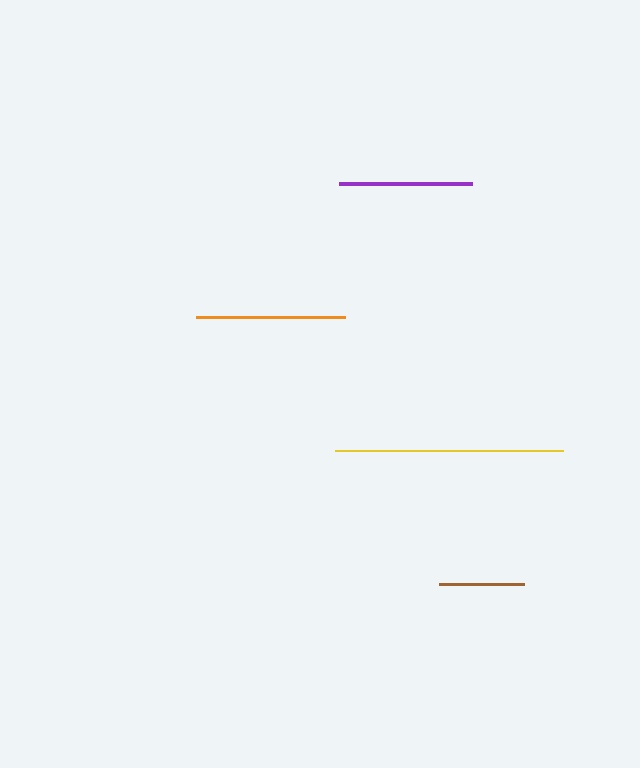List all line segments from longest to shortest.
From longest to shortest: yellow, orange, purple, brown.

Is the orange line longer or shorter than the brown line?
The orange line is longer than the brown line.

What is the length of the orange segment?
The orange segment is approximately 149 pixels long.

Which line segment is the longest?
The yellow line is the longest at approximately 228 pixels.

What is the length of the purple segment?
The purple segment is approximately 133 pixels long.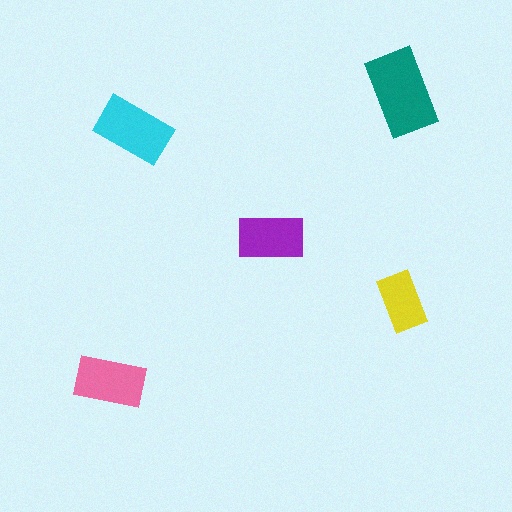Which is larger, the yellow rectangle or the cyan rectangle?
The cyan one.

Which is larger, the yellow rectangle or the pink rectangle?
The pink one.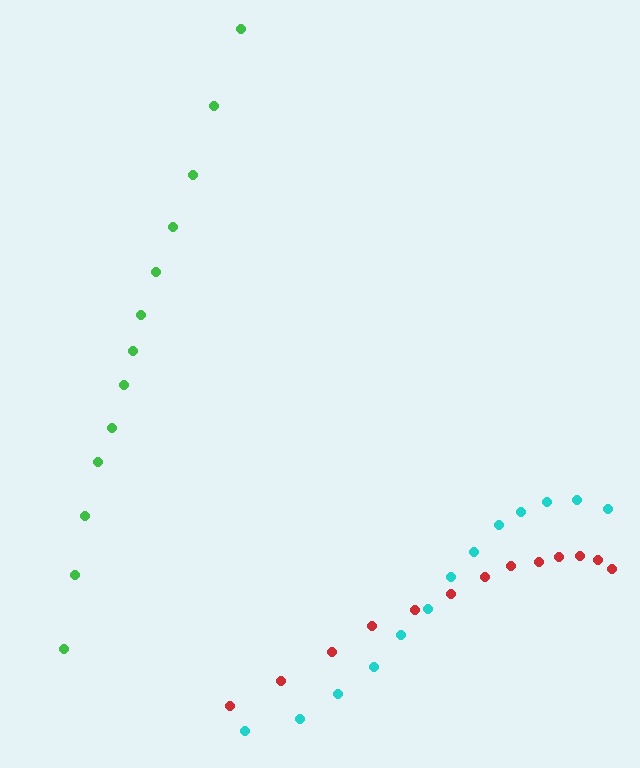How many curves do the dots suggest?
There are 3 distinct paths.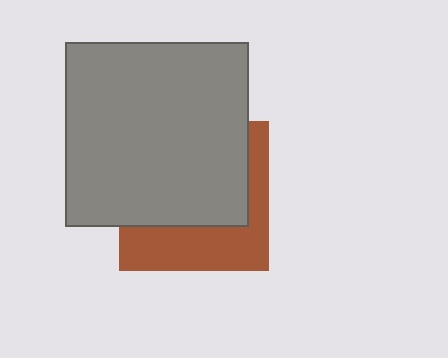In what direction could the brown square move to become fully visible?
The brown square could move down. That would shift it out from behind the gray square entirely.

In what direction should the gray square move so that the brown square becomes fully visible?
The gray square should move up. That is the shortest direction to clear the overlap and leave the brown square fully visible.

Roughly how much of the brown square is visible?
A small part of it is visible (roughly 39%).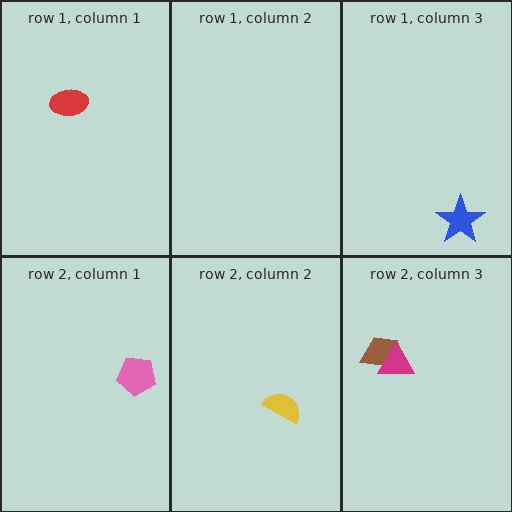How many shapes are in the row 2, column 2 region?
1.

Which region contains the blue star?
The row 1, column 3 region.